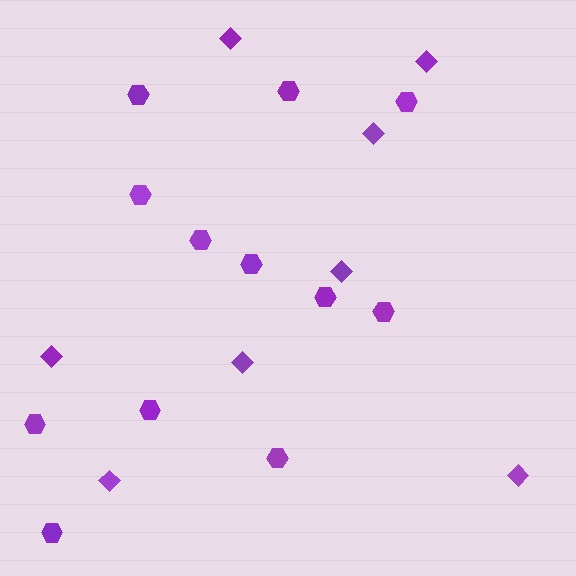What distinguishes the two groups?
There are 2 groups: one group of hexagons (12) and one group of diamonds (8).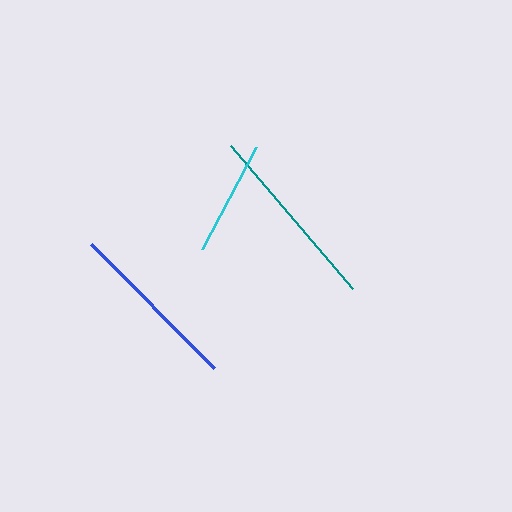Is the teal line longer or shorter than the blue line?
The teal line is longer than the blue line.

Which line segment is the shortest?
The cyan line is the shortest at approximately 115 pixels.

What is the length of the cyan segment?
The cyan segment is approximately 115 pixels long.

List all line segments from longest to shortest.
From longest to shortest: teal, blue, cyan.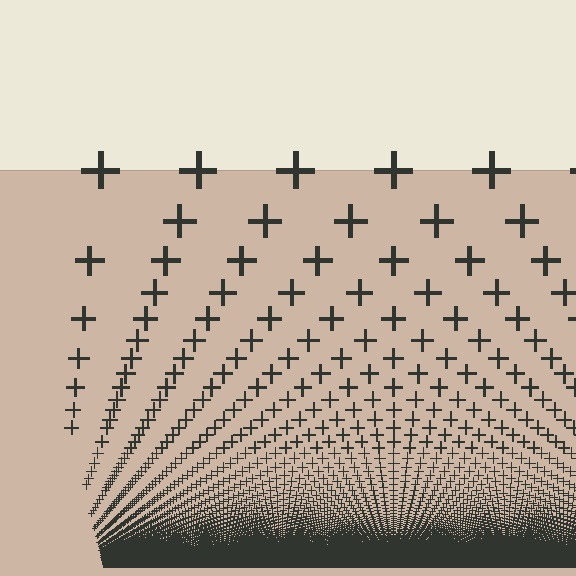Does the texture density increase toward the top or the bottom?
Density increases toward the bottom.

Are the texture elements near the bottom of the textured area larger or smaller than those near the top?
Smaller. The gradient is inverted — elements near the bottom are smaller and denser.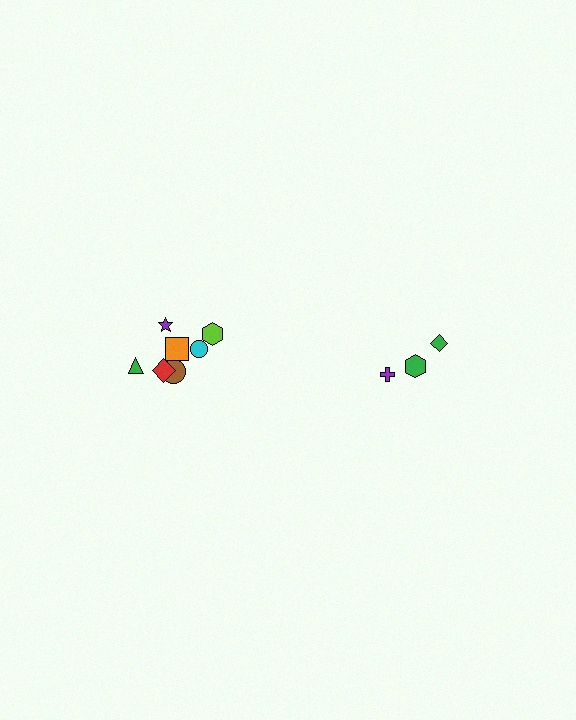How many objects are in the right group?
There are 3 objects.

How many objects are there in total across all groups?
There are 10 objects.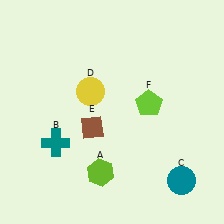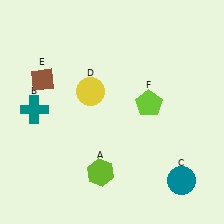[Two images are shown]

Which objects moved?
The objects that moved are: the teal cross (B), the brown diamond (E).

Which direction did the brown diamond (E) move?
The brown diamond (E) moved left.